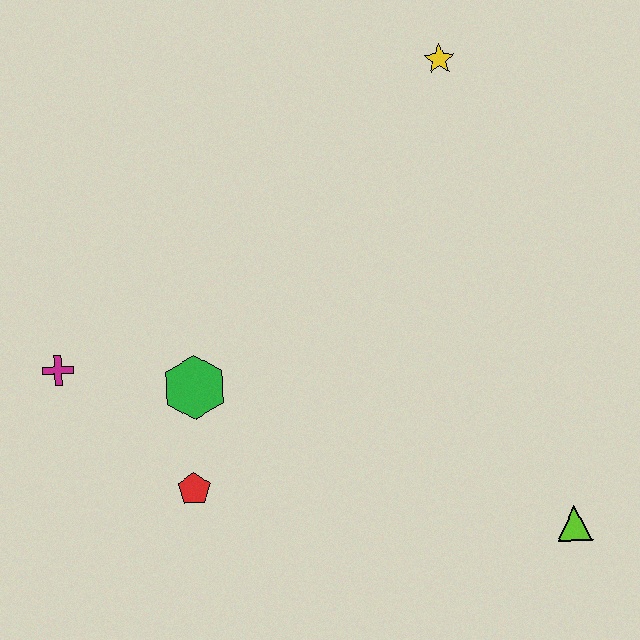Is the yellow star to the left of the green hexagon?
No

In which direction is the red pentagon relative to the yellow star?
The red pentagon is below the yellow star.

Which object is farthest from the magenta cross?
The lime triangle is farthest from the magenta cross.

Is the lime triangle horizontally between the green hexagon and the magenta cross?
No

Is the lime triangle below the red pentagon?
Yes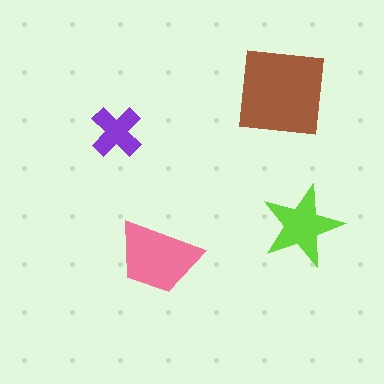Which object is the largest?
The brown square.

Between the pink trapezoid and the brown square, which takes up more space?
The brown square.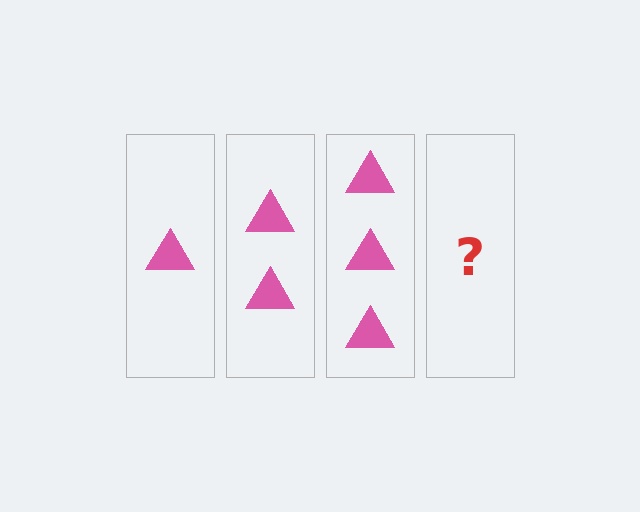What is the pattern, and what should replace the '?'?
The pattern is that each step adds one more triangle. The '?' should be 4 triangles.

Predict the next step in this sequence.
The next step is 4 triangles.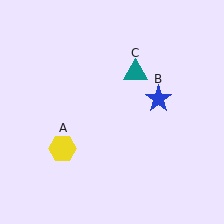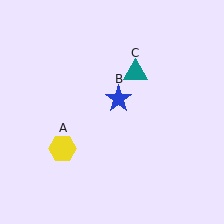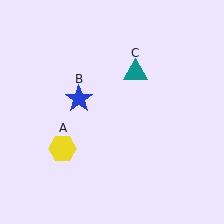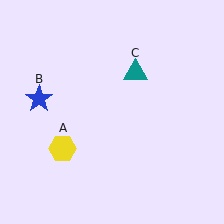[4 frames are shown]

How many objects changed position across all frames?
1 object changed position: blue star (object B).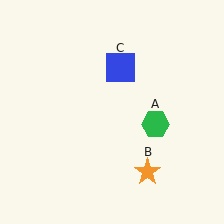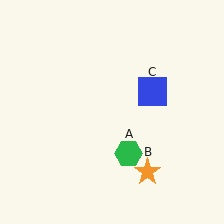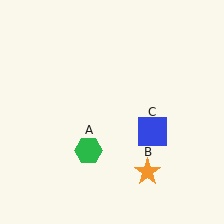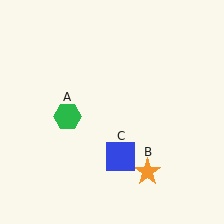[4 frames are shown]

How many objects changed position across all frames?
2 objects changed position: green hexagon (object A), blue square (object C).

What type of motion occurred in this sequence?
The green hexagon (object A), blue square (object C) rotated clockwise around the center of the scene.